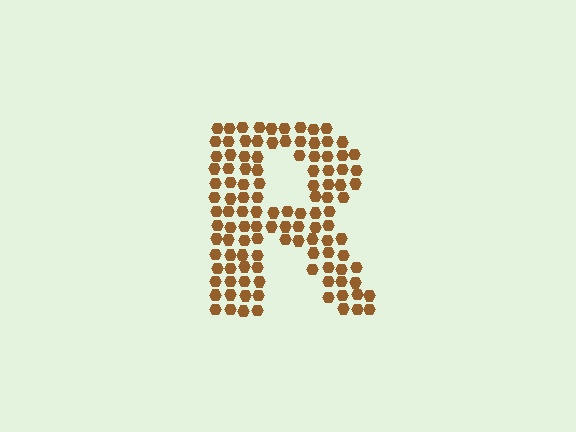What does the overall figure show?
The overall figure shows the letter R.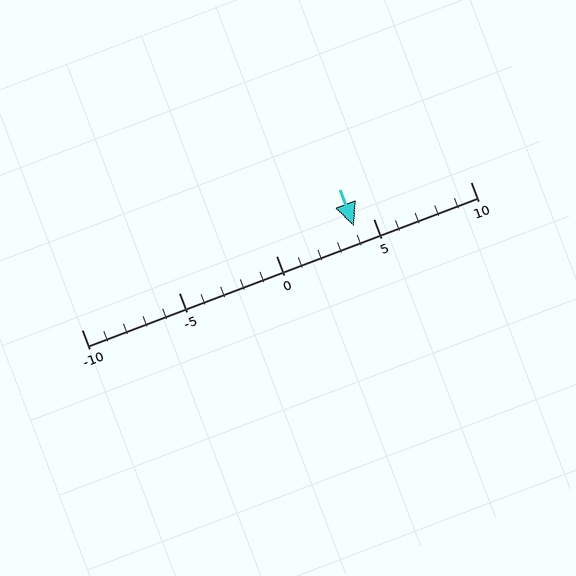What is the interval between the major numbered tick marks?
The major tick marks are spaced 5 units apart.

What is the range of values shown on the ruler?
The ruler shows values from -10 to 10.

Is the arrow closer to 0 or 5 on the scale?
The arrow is closer to 5.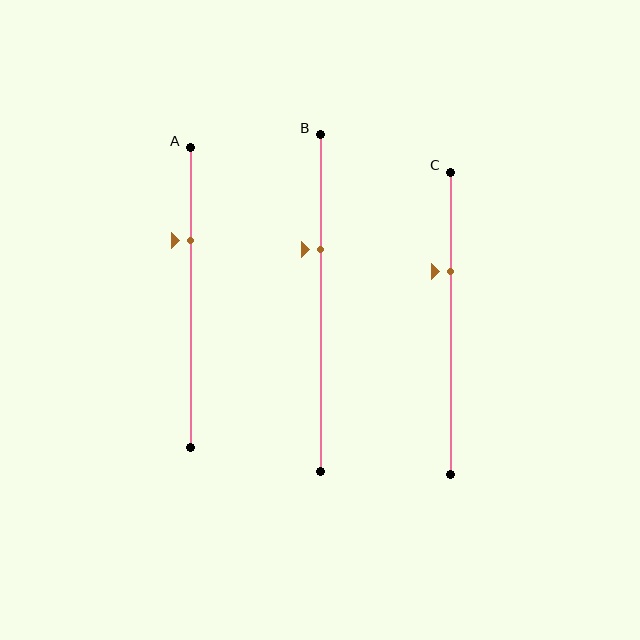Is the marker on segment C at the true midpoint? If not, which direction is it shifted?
No, the marker on segment C is shifted upward by about 17% of the segment length.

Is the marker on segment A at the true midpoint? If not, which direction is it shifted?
No, the marker on segment A is shifted upward by about 19% of the segment length.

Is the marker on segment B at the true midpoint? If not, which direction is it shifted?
No, the marker on segment B is shifted upward by about 16% of the segment length.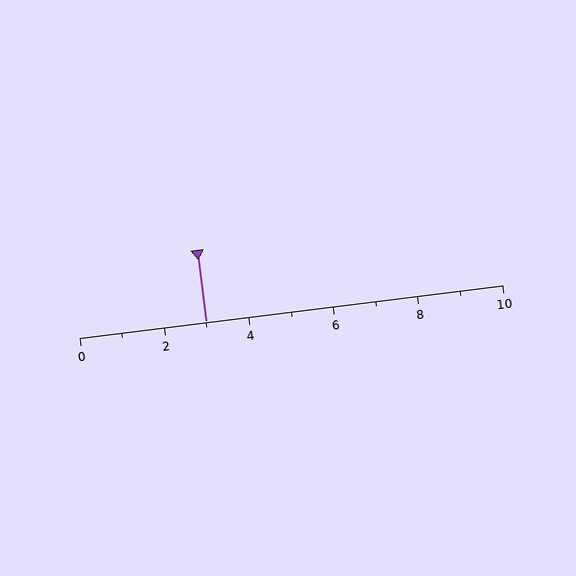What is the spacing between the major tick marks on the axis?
The major ticks are spaced 2 apart.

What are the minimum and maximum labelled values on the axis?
The axis runs from 0 to 10.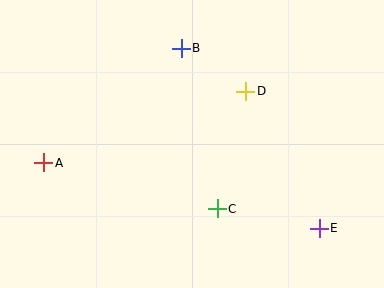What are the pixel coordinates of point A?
Point A is at (44, 163).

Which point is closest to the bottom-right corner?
Point E is closest to the bottom-right corner.